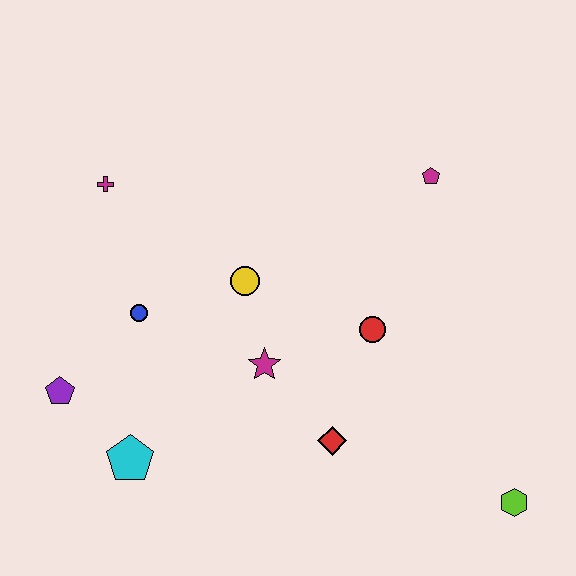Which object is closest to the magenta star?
The yellow circle is closest to the magenta star.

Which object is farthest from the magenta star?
The lime hexagon is farthest from the magenta star.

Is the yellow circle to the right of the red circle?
No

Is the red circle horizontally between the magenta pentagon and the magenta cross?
Yes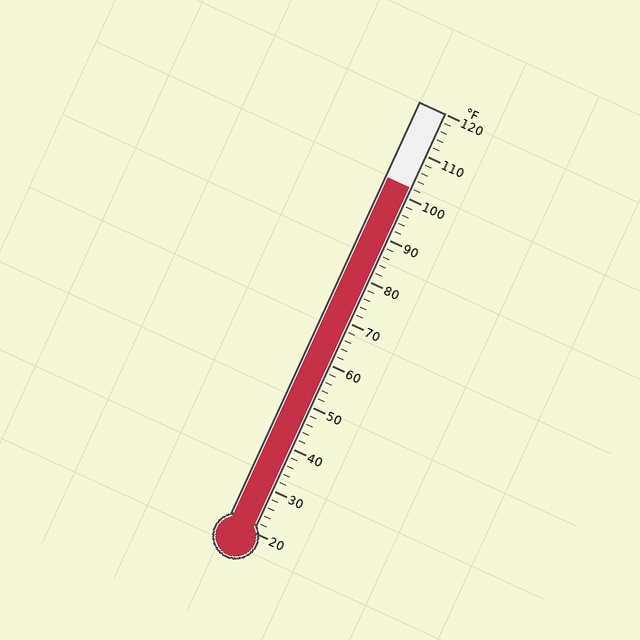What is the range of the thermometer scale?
The thermometer scale ranges from 20°F to 120°F.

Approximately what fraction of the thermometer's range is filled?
The thermometer is filled to approximately 80% of its range.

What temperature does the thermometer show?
The thermometer shows approximately 102°F.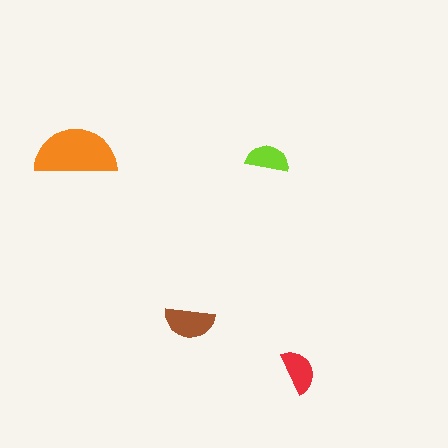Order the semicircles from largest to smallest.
the orange one, the brown one, the red one, the lime one.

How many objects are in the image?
There are 4 objects in the image.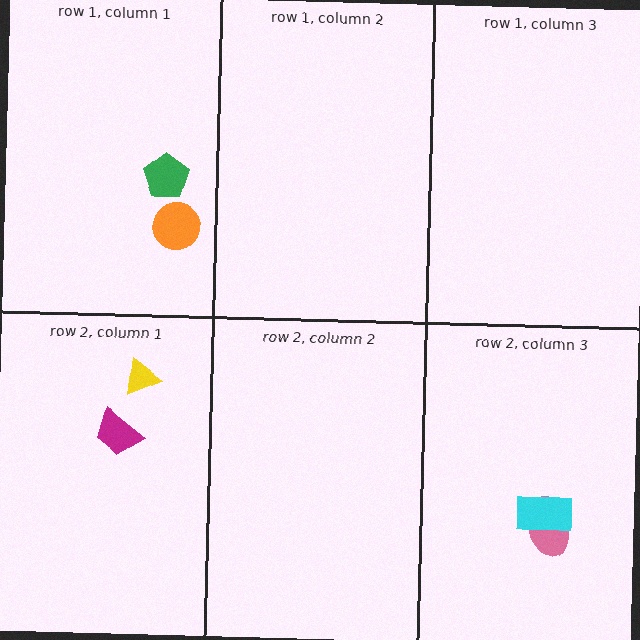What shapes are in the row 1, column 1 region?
The green pentagon, the orange circle.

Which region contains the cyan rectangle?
The row 2, column 3 region.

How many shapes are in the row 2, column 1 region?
2.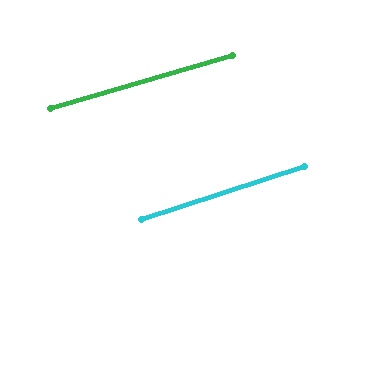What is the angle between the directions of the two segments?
Approximately 2 degrees.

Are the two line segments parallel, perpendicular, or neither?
Parallel — their directions differ by only 1.8°.